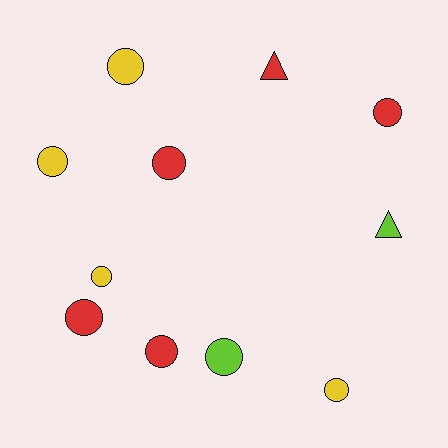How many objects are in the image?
There are 11 objects.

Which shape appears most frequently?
Circle, with 9 objects.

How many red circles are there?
There are 4 red circles.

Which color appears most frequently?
Red, with 5 objects.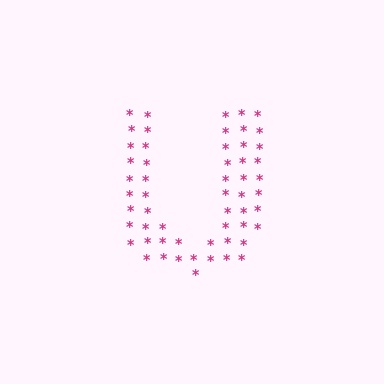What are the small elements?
The small elements are asterisks.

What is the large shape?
The large shape is the letter U.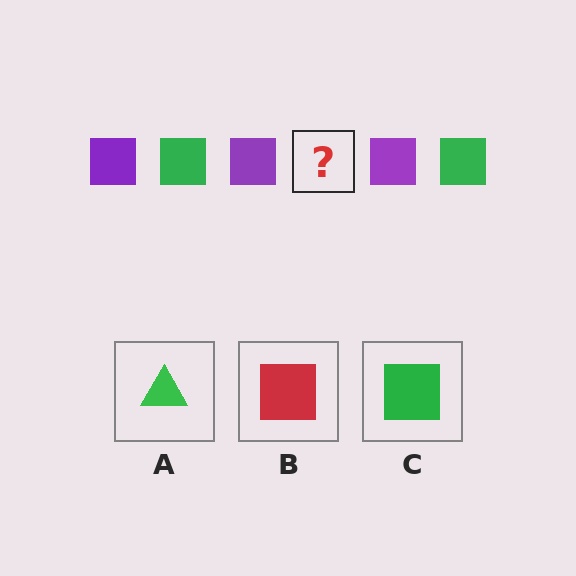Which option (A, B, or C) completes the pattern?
C.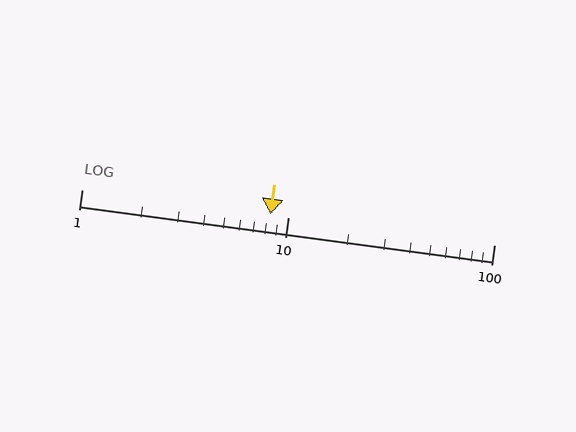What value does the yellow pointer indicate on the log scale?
The pointer indicates approximately 8.2.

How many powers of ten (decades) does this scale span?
The scale spans 2 decades, from 1 to 100.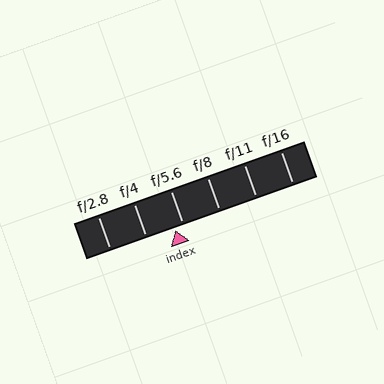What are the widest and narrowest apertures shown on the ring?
The widest aperture shown is f/2.8 and the narrowest is f/16.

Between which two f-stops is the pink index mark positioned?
The index mark is between f/4 and f/5.6.